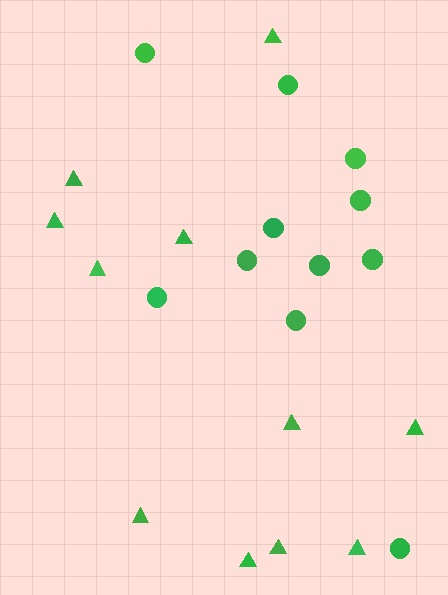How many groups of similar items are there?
There are 2 groups: one group of triangles (11) and one group of circles (11).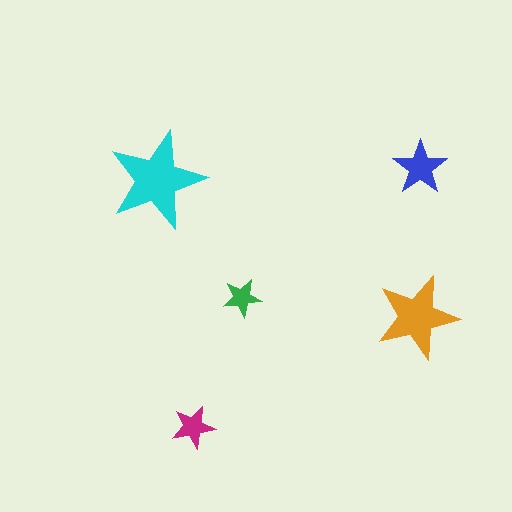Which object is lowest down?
The magenta star is bottommost.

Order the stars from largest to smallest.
the cyan one, the orange one, the blue one, the magenta one, the green one.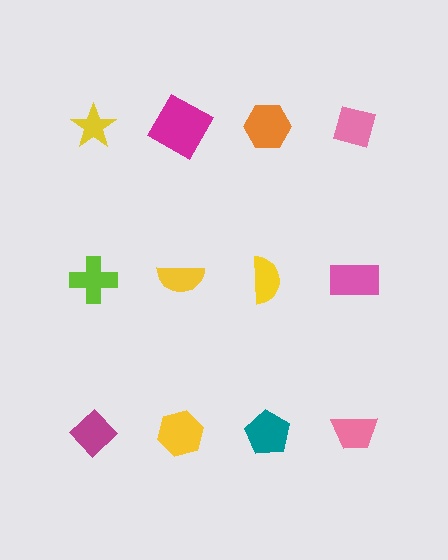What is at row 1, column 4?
A pink square.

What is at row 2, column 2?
A yellow semicircle.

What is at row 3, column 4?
A pink trapezoid.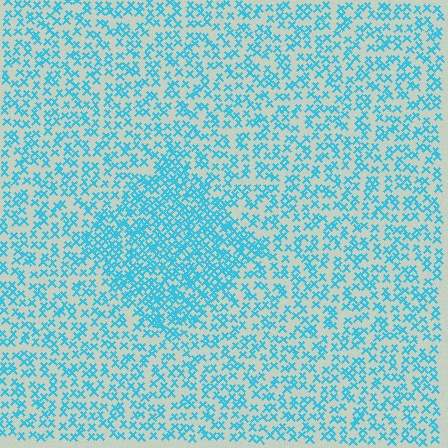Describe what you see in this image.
The image contains small cyan elements arranged at two different densities. A diamond-shaped region is visible where the elements are more densely packed than the surrounding area.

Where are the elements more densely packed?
The elements are more densely packed inside the diamond boundary.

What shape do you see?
I see a diamond.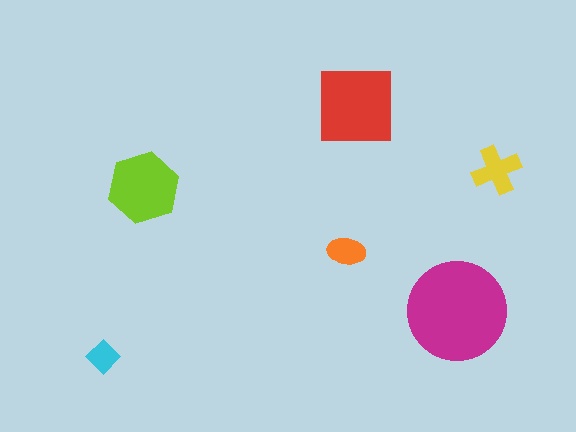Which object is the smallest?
The cyan diamond.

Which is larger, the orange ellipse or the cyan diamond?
The orange ellipse.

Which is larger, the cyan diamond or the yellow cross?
The yellow cross.